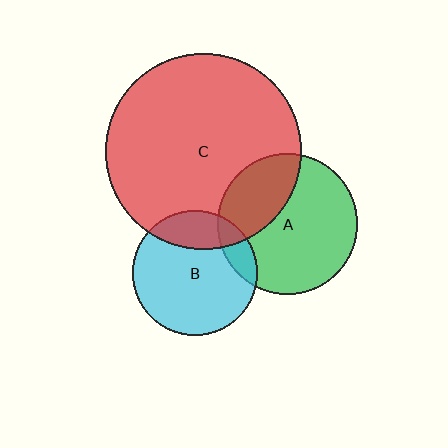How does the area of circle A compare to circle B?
Approximately 1.3 times.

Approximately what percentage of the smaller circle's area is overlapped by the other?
Approximately 20%.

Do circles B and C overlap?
Yes.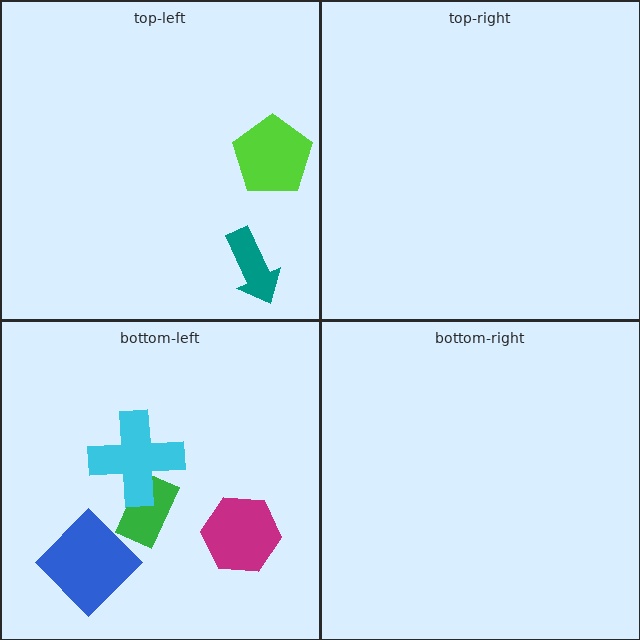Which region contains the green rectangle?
The bottom-left region.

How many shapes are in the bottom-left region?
4.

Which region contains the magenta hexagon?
The bottom-left region.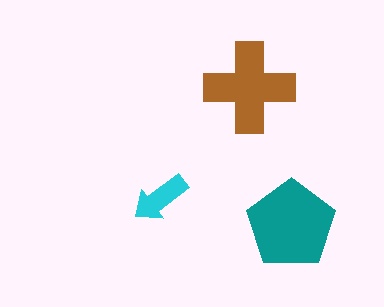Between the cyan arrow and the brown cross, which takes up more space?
The brown cross.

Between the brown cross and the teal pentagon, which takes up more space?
The teal pentagon.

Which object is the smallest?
The cyan arrow.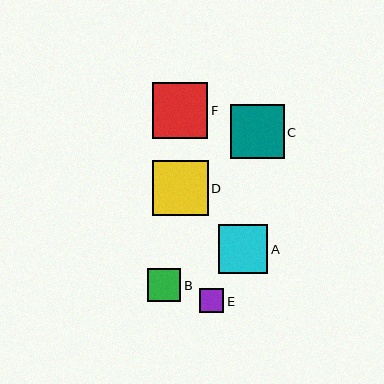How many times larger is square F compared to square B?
Square F is approximately 1.7 times the size of square B.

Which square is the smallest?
Square E is the smallest with a size of approximately 24 pixels.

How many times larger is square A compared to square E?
Square A is approximately 2.0 times the size of square E.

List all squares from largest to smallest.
From largest to smallest: D, F, C, A, B, E.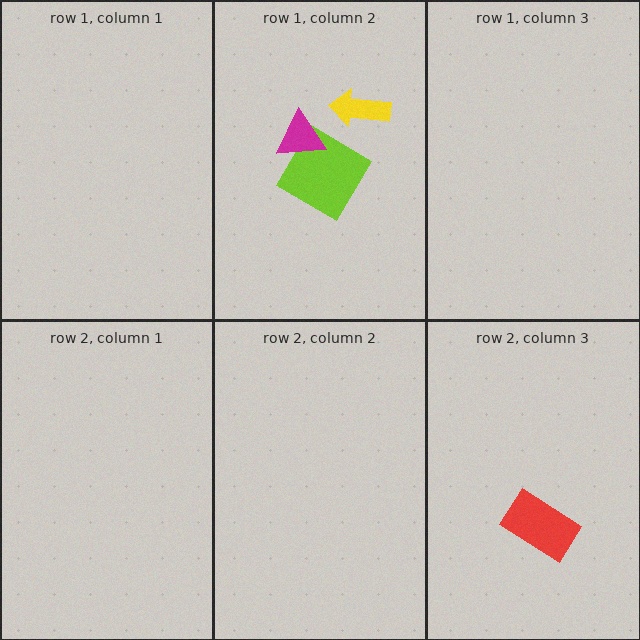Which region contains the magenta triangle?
The row 1, column 2 region.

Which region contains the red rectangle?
The row 2, column 3 region.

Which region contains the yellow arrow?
The row 1, column 2 region.